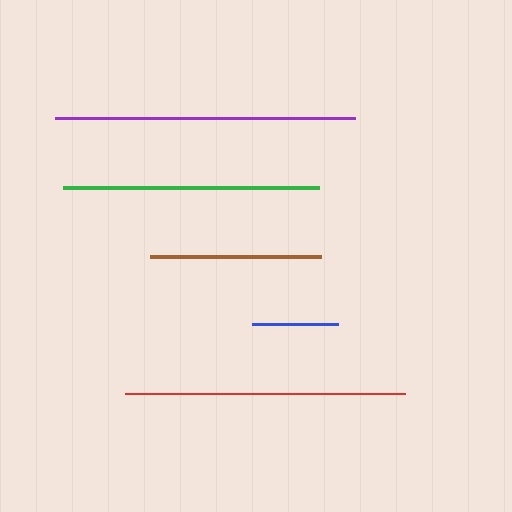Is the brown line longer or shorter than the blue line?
The brown line is longer than the blue line.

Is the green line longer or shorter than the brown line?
The green line is longer than the brown line.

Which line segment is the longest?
The purple line is the longest at approximately 301 pixels.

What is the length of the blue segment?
The blue segment is approximately 85 pixels long.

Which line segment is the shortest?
The blue line is the shortest at approximately 85 pixels.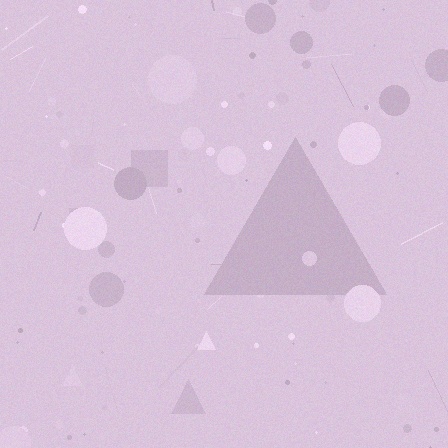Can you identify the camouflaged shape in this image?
The camouflaged shape is a triangle.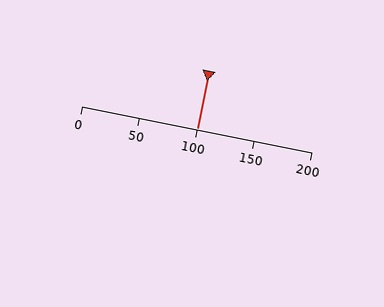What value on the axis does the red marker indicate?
The marker indicates approximately 100.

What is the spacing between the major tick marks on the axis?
The major ticks are spaced 50 apart.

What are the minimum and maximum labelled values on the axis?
The axis runs from 0 to 200.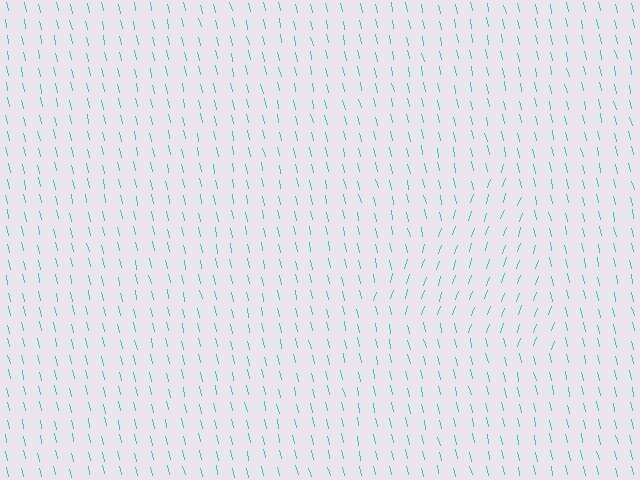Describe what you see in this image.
The image is filled with small cyan line segments. A triangle region in the image has lines oriented differently from the surrounding lines, creating a visible texture boundary.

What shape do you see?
I see a triangle.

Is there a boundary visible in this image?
Yes, there is a texture boundary formed by a change in line orientation.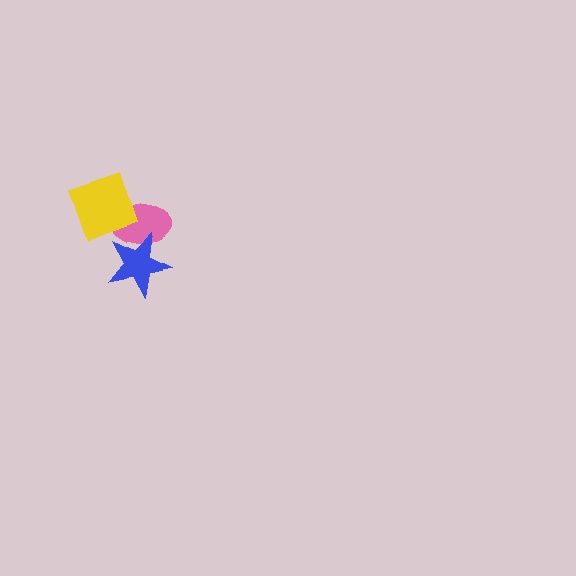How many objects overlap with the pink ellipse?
2 objects overlap with the pink ellipse.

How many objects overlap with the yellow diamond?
1 object overlaps with the yellow diamond.